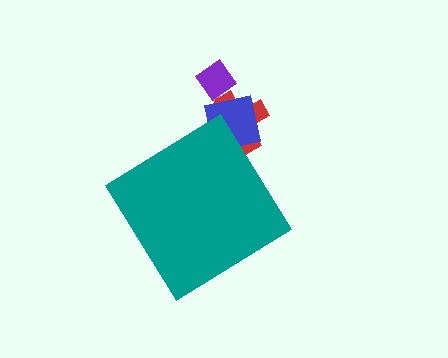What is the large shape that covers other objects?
A teal diamond.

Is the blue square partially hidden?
Yes, the blue square is partially hidden behind the teal diamond.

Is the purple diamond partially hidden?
No, the purple diamond is fully visible.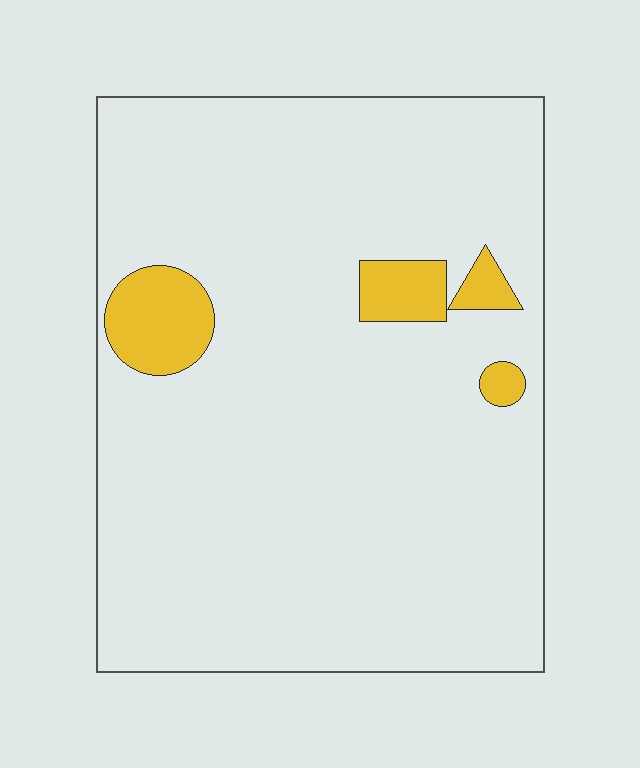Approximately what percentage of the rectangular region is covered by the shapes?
Approximately 5%.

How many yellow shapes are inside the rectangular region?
4.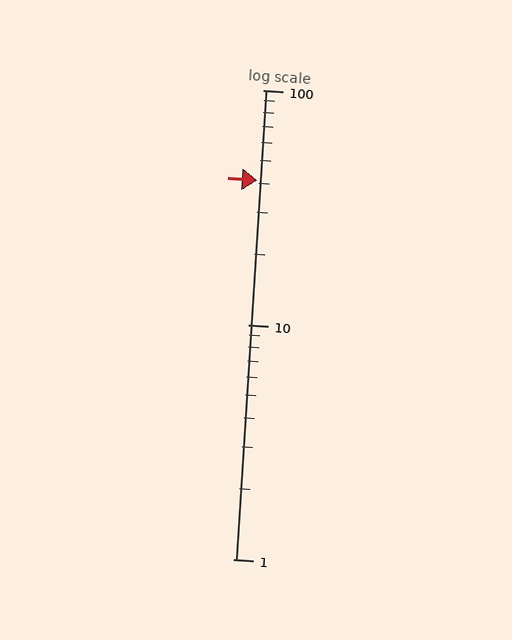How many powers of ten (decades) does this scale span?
The scale spans 2 decades, from 1 to 100.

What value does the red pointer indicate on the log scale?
The pointer indicates approximately 41.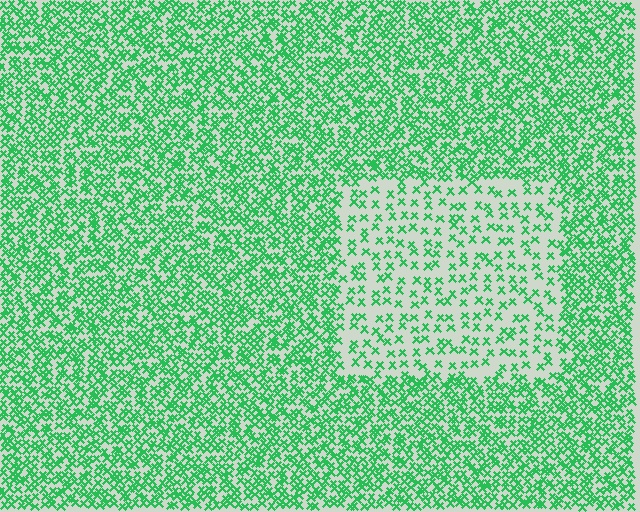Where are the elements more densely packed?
The elements are more densely packed outside the rectangle boundary.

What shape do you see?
I see a rectangle.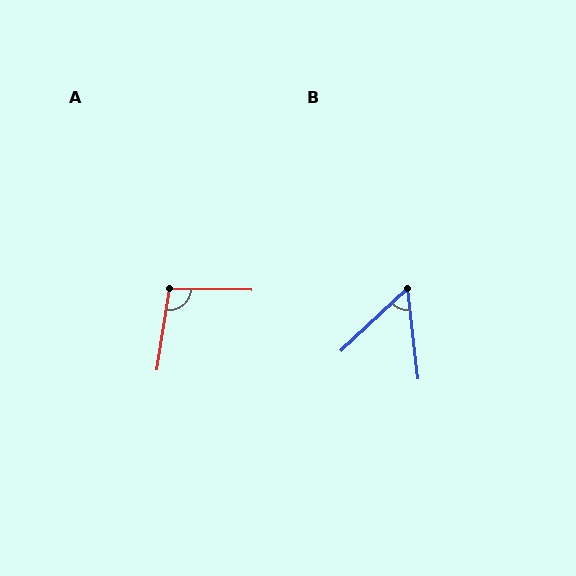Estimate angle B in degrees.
Approximately 53 degrees.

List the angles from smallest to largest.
B (53°), A (98°).